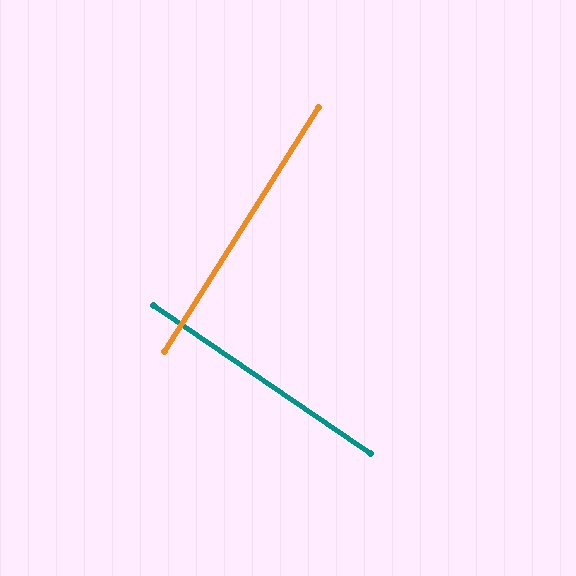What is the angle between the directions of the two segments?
Approximately 88 degrees.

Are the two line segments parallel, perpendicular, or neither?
Perpendicular — they meet at approximately 88°.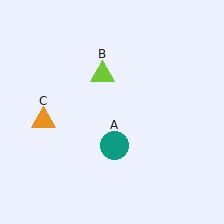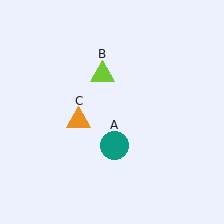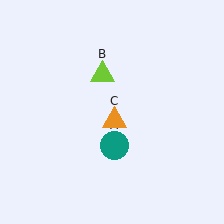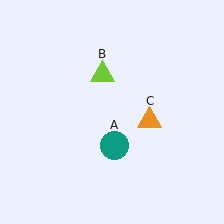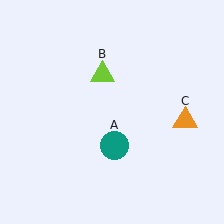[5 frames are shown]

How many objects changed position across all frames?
1 object changed position: orange triangle (object C).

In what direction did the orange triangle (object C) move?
The orange triangle (object C) moved right.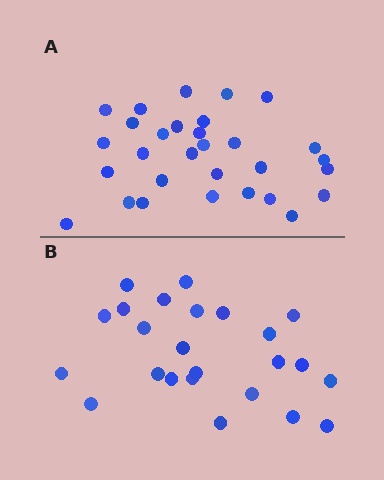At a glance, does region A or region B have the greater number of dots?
Region A (the top region) has more dots.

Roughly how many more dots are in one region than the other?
Region A has about 6 more dots than region B.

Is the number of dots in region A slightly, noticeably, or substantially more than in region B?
Region A has noticeably more, but not dramatically so. The ratio is roughly 1.2 to 1.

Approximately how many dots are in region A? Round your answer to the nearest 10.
About 30 dots.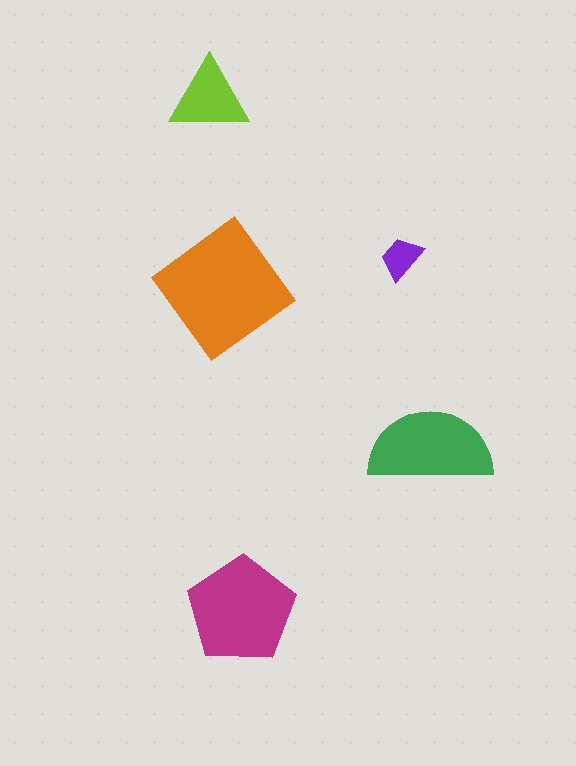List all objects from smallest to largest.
The purple trapezoid, the lime triangle, the green semicircle, the magenta pentagon, the orange diamond.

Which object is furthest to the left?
The lime triangle is leftmost.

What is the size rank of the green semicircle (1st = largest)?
3rd.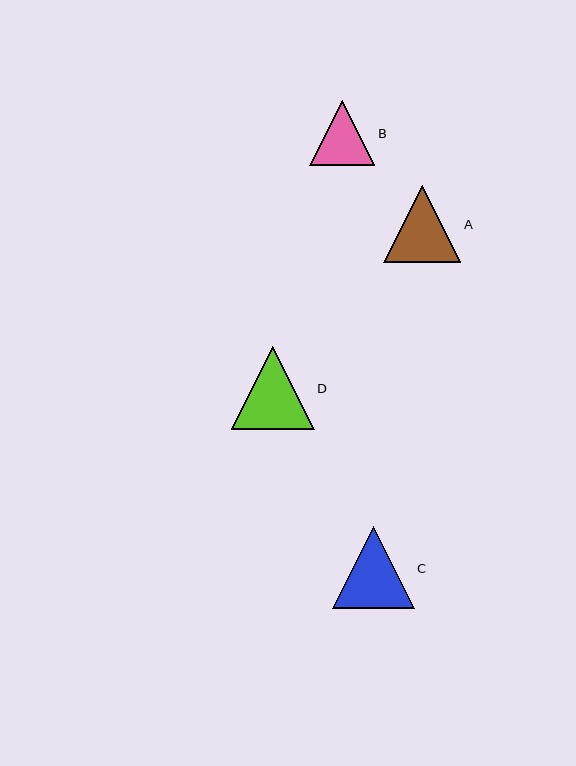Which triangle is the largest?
Triangle D is the largest with a size of approximately 83 pixels.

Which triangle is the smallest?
Triangle B is the smallest with a size of approximately 65 pixels.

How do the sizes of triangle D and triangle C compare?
Triangle D and triangle C are approximately the same size.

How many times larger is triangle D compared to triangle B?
Triangle D is approximately 1.3 times the size of triangle B.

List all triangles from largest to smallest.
From largest to smallest: D, C, A, B.